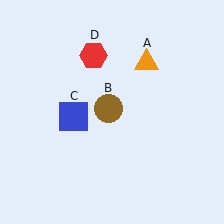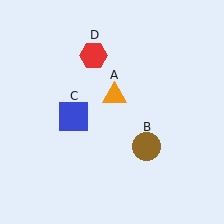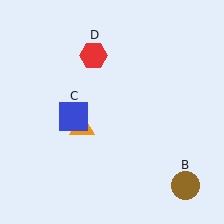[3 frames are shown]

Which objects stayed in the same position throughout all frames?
Blue square (object C) and red hexagon (object D) remained stationary.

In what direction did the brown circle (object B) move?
The brown circle (object B) moved down and to the right.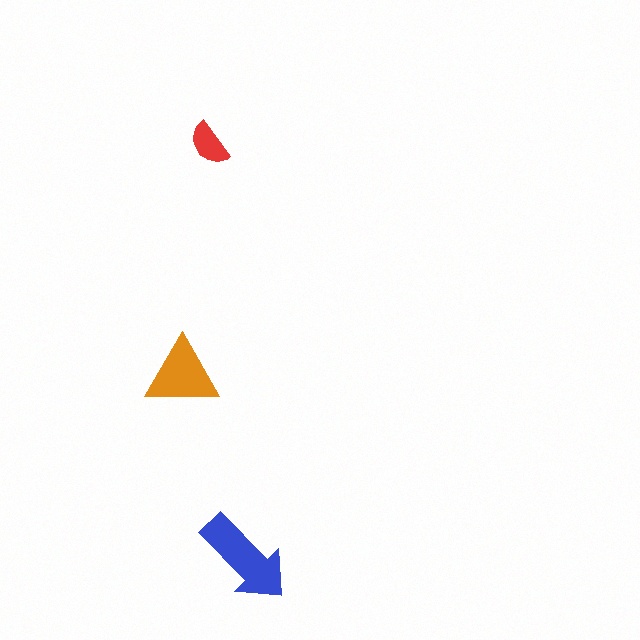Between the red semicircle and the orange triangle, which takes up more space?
The orange triangle.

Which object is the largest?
The blue arrow.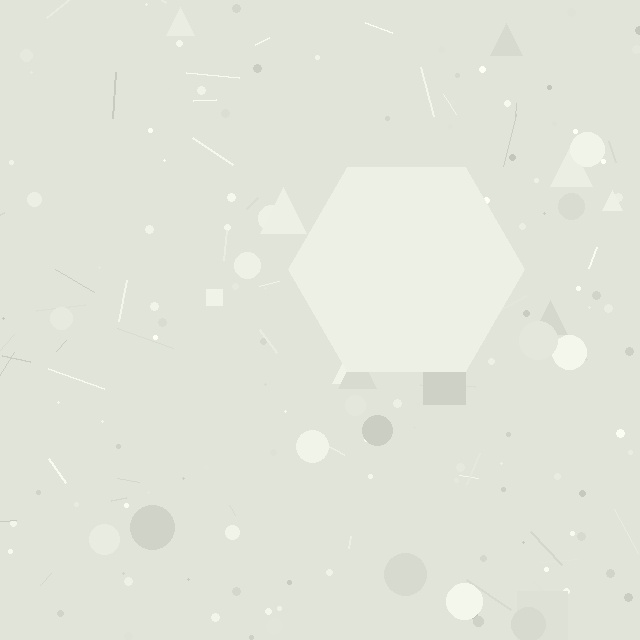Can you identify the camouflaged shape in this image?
The camouflaged shape is a hexagon.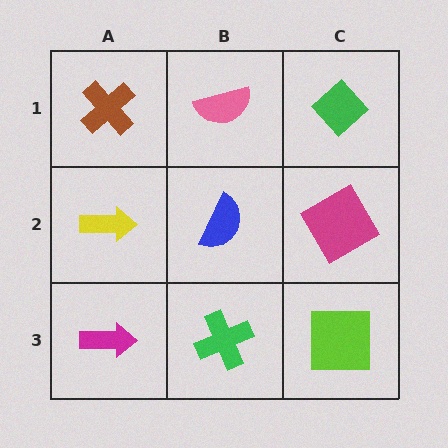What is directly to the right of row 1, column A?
A pink semicircle.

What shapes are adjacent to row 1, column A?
A yellow arrow (row 2, column A), a pink semicircle (row 1, column B).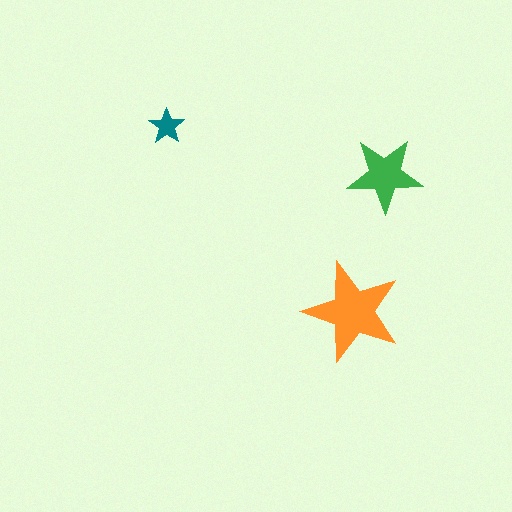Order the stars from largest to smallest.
the orange one, the green one, the teal one.